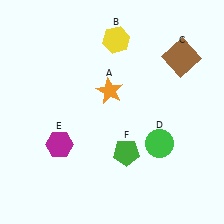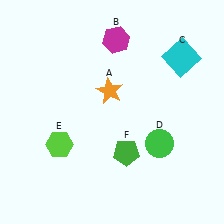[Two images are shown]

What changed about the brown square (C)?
In Image 1, C is brown. In Image 2, it changed to cyan.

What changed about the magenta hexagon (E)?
In Image 1, E is magenta. In Image 2, it changed to lime.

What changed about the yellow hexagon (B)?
In Image 1, B is yellow. In Image 2, it changed to magenta.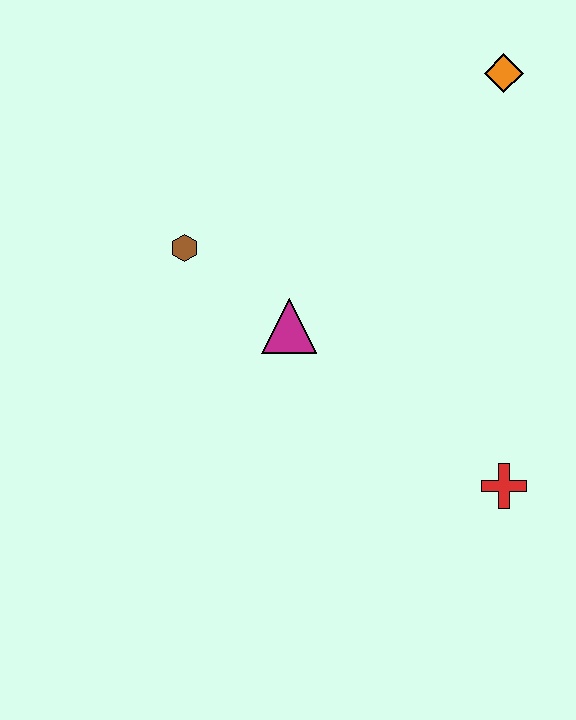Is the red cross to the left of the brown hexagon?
No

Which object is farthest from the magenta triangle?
The orange diamond is farthest from the magenta triangle.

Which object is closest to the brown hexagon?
The magenta triangle is closest to the brown hexagon.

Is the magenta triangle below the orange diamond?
Yes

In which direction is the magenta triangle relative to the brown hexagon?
The magenta triangle is to the right of the brown hexagon.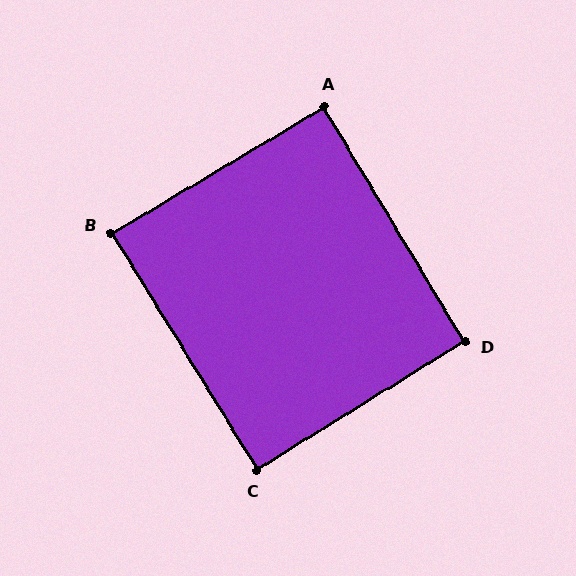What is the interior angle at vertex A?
Approximately 90 degrees (approximately right).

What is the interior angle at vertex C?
Approximately 90 degrees (approximately right).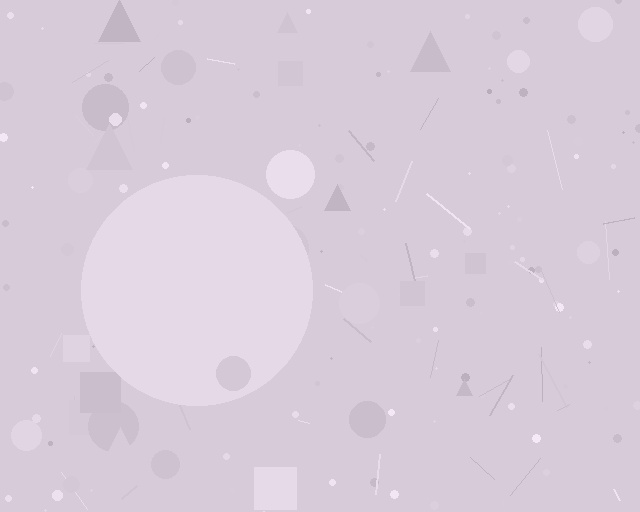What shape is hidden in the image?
A circle is hidden in the image.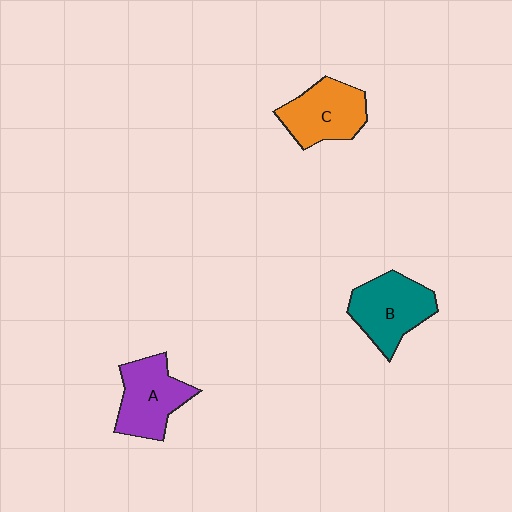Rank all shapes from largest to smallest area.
From largest to smallest: B (teal), A (purple), C (orange).